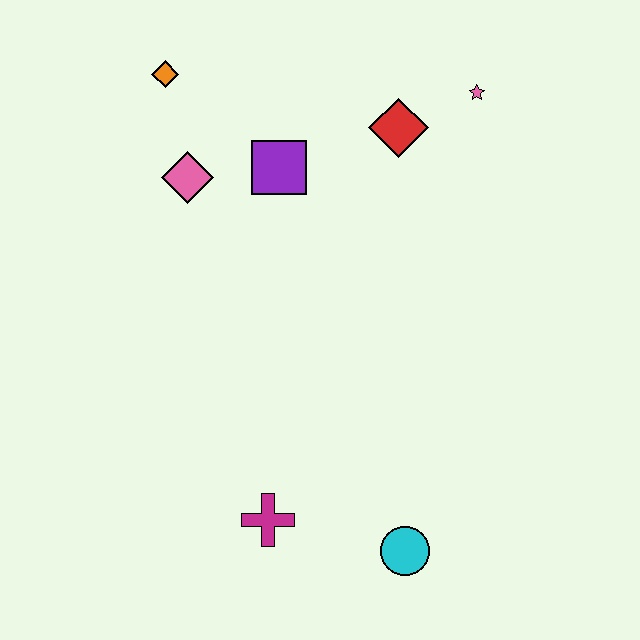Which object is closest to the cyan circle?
The magenta cross is closest to the cyan circle.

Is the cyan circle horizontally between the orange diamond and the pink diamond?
No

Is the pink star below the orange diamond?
Yes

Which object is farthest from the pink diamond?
The cyan circle is farthest from the pink diamond.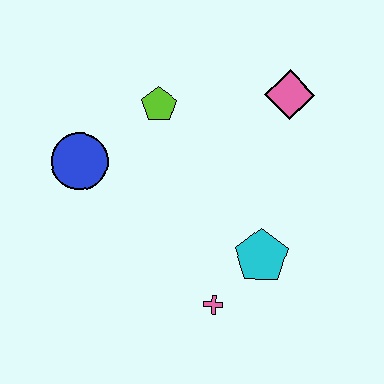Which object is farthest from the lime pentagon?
The pink cross is farthest from the lime pentagon.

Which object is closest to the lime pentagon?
The blue circle is closest to the lime pentagon.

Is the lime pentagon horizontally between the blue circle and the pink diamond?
Yes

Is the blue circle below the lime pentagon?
Yes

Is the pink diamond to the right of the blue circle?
Yes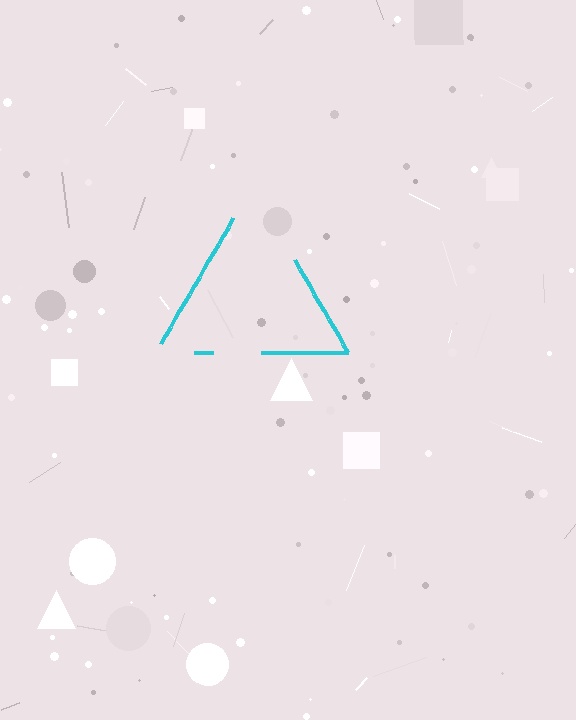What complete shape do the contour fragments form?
The contour fragments form a triangle.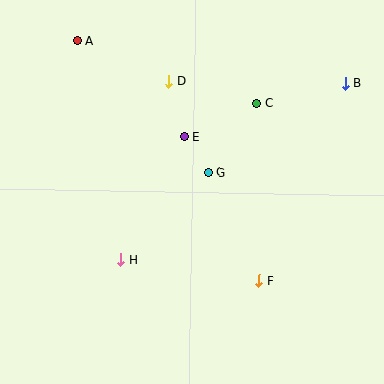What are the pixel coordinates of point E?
Point E is at (184, 136).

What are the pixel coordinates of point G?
Point G is at (209, 172).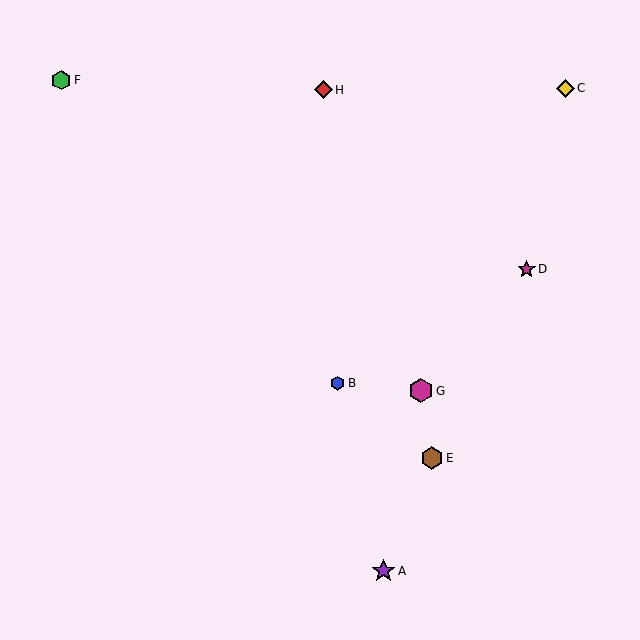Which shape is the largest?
The magenta hexagon (labeled G) is the largest.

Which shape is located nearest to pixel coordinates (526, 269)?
The magenta star (labeled D) at (527, 269) is nearest to that location.